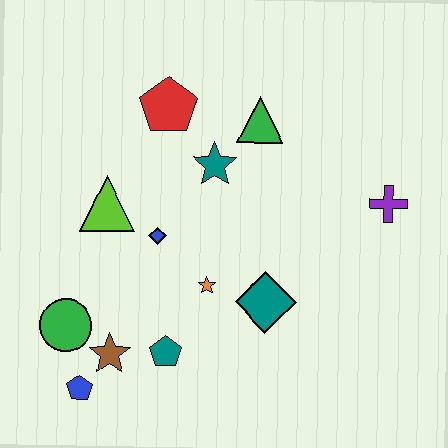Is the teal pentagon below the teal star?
Yes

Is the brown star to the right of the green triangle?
No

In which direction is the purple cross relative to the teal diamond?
The purple cross is to the right of the teal diamond.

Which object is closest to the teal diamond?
The orange star is closest to the teal diamond.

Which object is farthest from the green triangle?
The blue pentagon is farthest from the green triangle.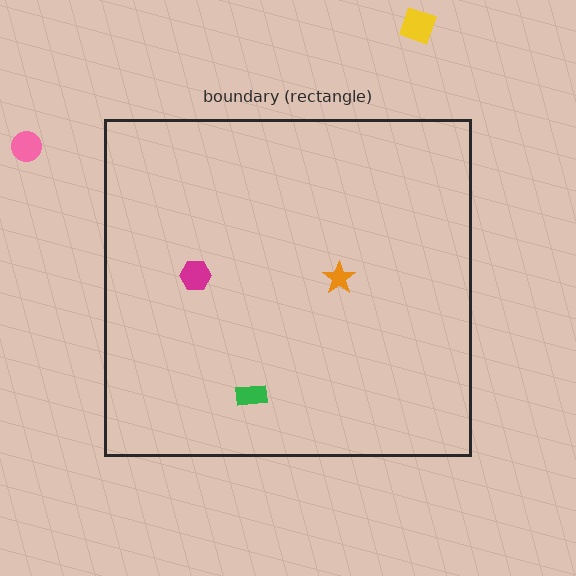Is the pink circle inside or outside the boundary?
Outside.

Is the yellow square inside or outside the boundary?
Outside.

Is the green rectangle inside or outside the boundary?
Inside.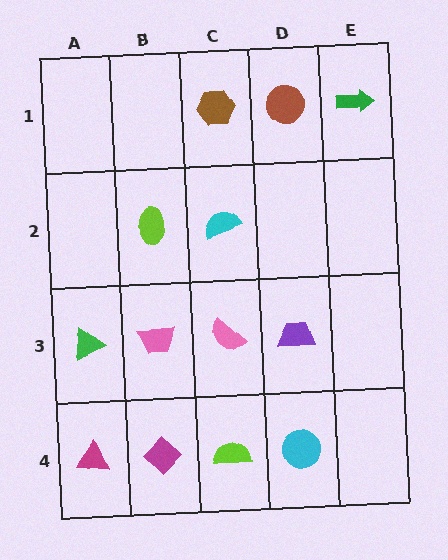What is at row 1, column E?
A green arrow.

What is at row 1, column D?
A brown circle.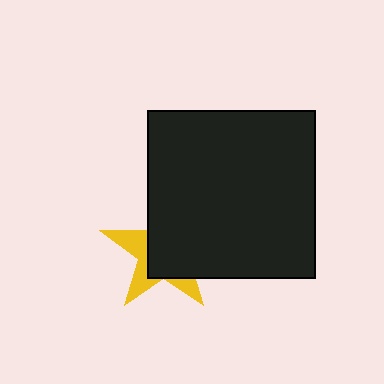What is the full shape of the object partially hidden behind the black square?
The partially hidden object is a yellow star.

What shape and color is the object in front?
The object in front is a black square.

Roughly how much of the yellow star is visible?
A small part of it is visible (roughly 35%).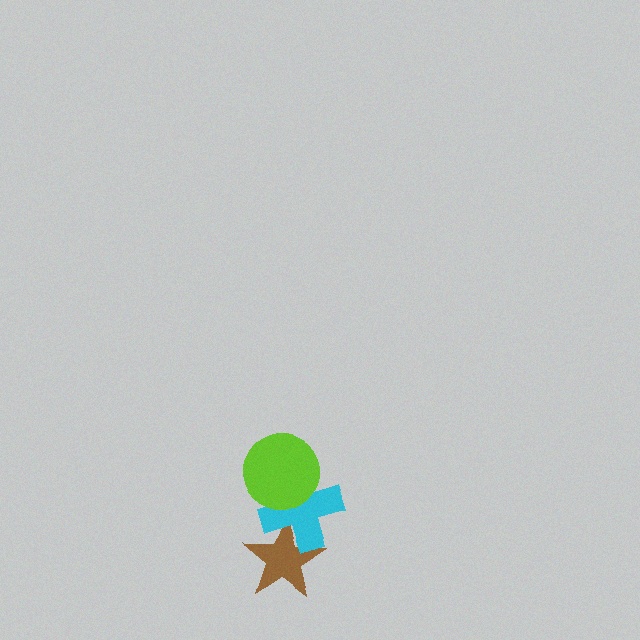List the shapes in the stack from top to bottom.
From top to bottom: the lime circle, the cyan cross, the brown star.